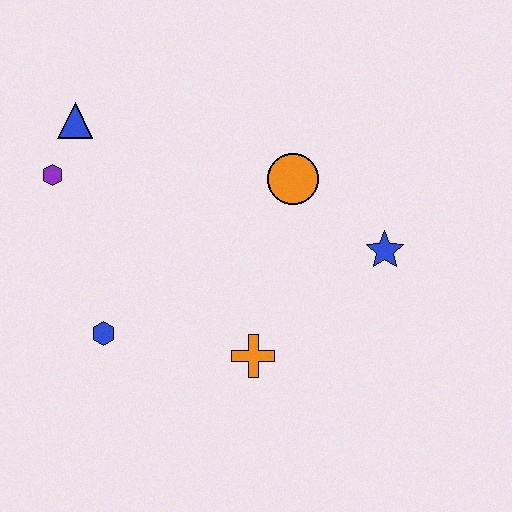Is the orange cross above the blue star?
No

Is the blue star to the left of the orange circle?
No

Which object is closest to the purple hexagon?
The blue triangle is closest to the purple hexagon.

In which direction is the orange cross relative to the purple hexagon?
The orange cross is to the right of the purple hexagon.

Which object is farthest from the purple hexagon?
The blue star is farthest from the purple hexagon.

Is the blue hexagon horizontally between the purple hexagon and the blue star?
Yes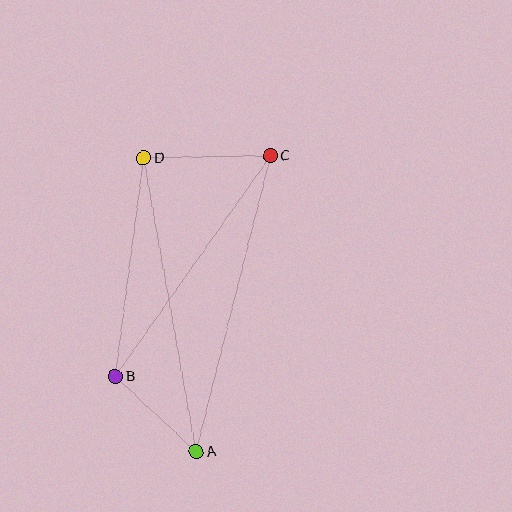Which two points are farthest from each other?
Points A and C are farthest from each other.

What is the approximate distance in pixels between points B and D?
The distance between B and D is approximately 220 pixels.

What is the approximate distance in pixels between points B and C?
The distance between B and C is approximately 269 pixels.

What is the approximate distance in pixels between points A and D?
The distance between A and D is approximately 298 pixels.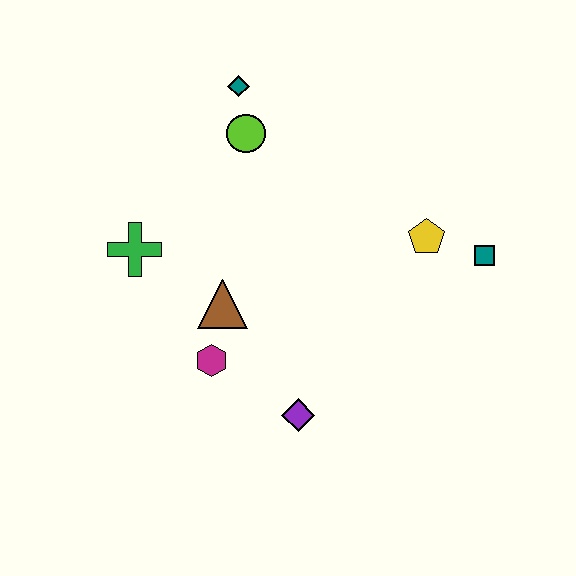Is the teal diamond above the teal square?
Yes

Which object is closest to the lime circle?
The teal diamond is closest to the lime circle.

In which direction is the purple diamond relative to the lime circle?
The purple diamond is below the lime circle.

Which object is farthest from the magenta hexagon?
The teal square is farthest from the magenta hexagon.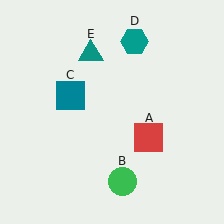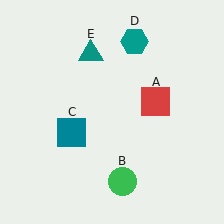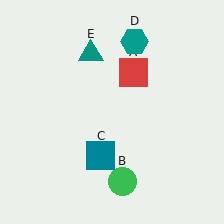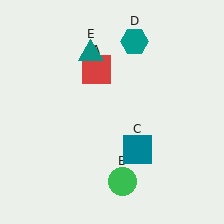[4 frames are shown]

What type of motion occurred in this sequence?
The red square (object A), teal square (object C) rotated counterclockwise around the center of the scene.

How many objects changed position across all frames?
2 objects changed position: red square (object A), teal square (object C).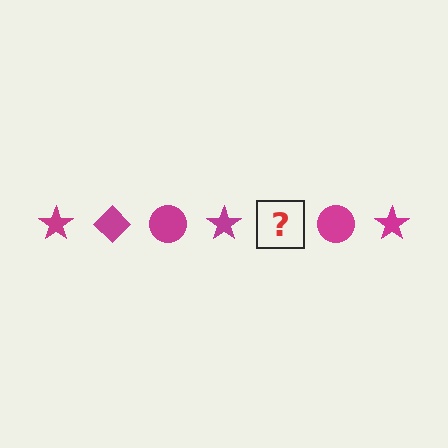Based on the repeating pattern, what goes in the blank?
The blank should be a magenta diamond.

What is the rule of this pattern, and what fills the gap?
The rule is that the pattern cycles through star, diamond, circle shapes in magenta. The gap should be filled with a magenta diamond.